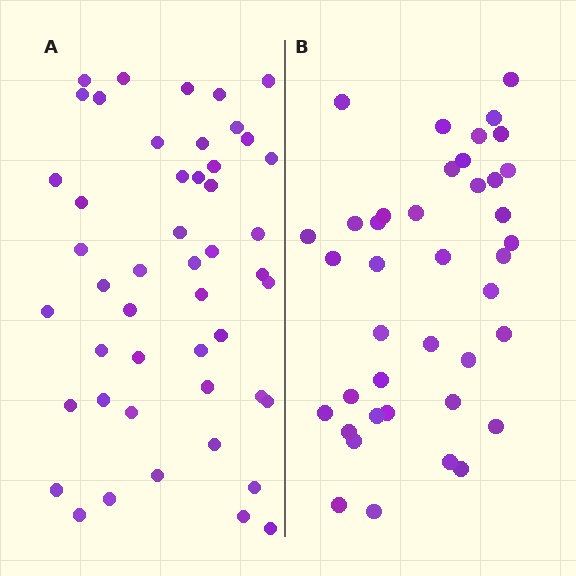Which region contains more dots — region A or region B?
Region A (the left region) has more dots.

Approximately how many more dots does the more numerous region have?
Region A has roughly 8 or so more dots than region B.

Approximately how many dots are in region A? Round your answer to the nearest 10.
About 50 dots. (The exact count is 48, which rounds to 50.)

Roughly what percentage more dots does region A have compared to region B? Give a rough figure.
About 20% more.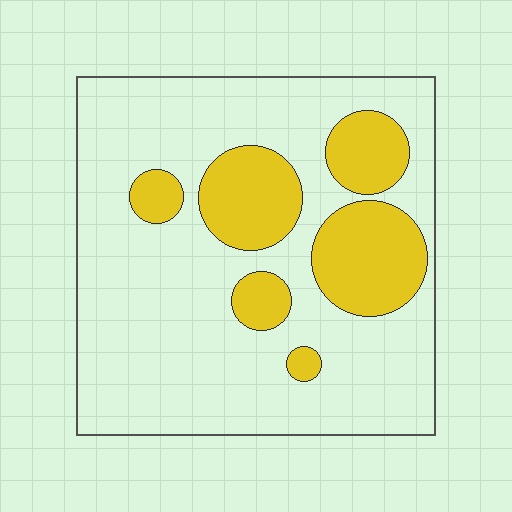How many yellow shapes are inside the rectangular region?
6.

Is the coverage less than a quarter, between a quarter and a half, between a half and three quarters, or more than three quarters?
Less than a quarter.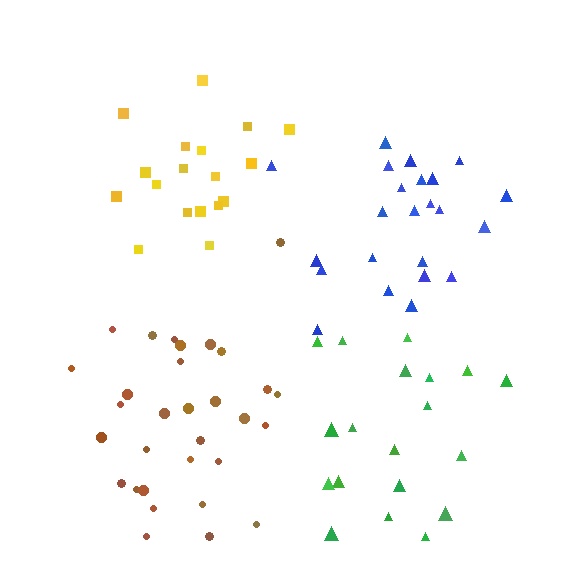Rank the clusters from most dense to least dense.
blue, brown, yellow, green.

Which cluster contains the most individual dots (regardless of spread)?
Brown (31).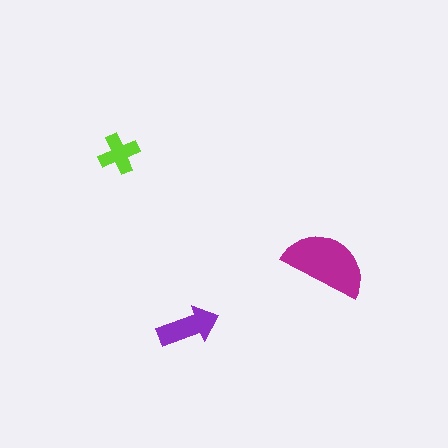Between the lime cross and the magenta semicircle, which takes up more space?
The magenta semicircle.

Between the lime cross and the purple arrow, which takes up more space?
The purple arrow.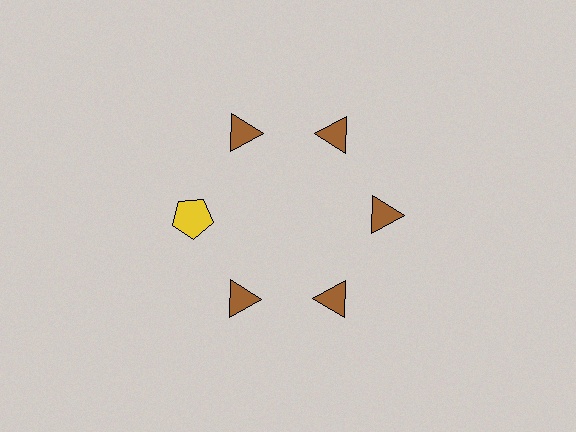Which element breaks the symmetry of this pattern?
The yellow pentagon at roughly the 9 o'clock position breaks the symmetry. All other shapes are brown triangles.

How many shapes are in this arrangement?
There are 6 shapes arranged in a ring pattern.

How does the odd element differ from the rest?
It differs in both color (yellow instead of brown) and shape (pentagon instead of triangle).